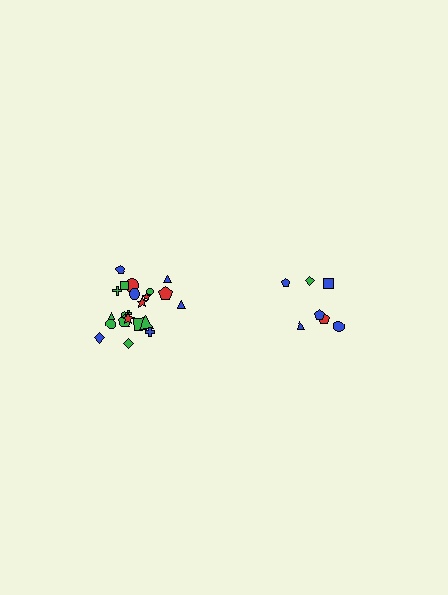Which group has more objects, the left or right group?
The left group.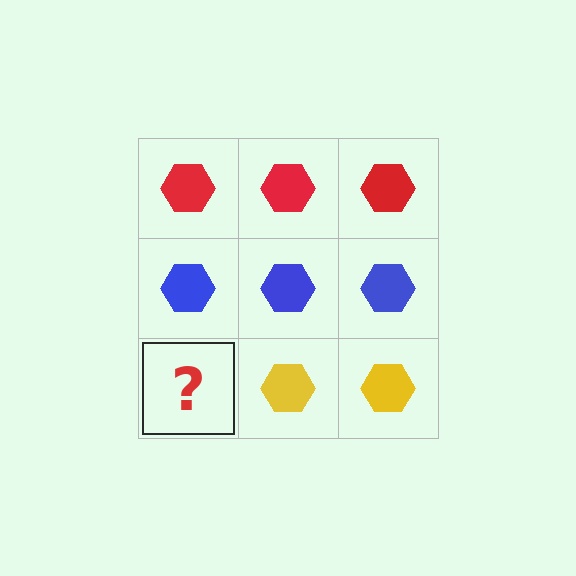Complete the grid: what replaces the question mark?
The question mark should be replaced with a yellow hexagon.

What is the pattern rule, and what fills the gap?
The rule is that each row has a consistent color. The gap should be filled with a yellow hexagon.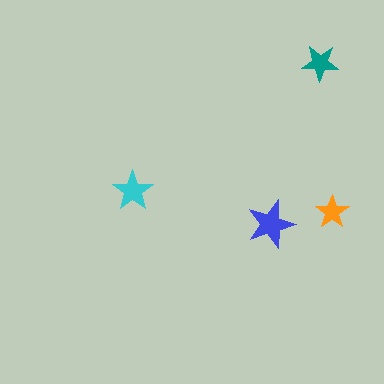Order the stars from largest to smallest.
the blue one, the cyan one, the teal one, the orange one.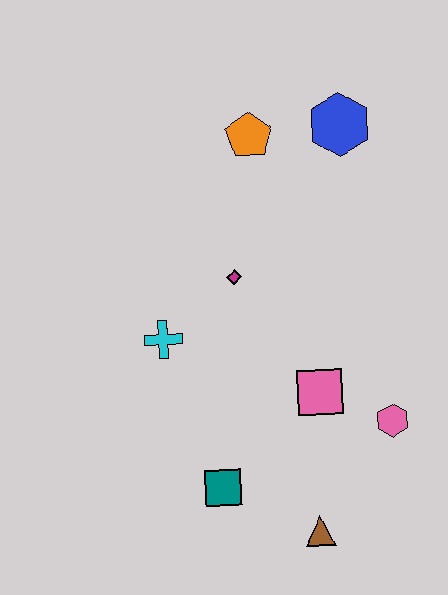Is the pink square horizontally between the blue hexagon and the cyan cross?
Yes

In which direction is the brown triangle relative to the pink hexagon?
The brown triangle is below the pink hexagon.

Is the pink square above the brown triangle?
Yes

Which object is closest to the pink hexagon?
The pink square is closest to the pink hexagon.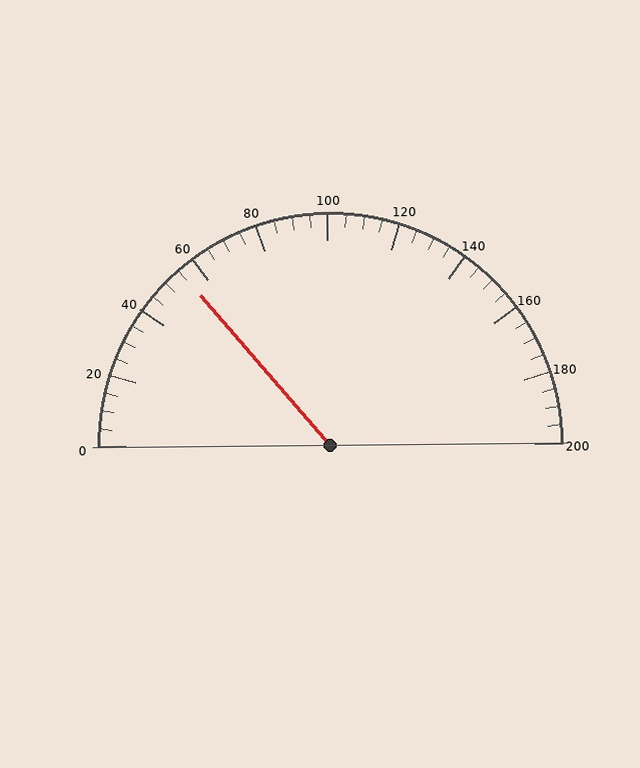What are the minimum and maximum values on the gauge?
The gauge ranges from 0 to 200.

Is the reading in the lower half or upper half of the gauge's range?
The reading is in the lower half of the range (0 to 200).